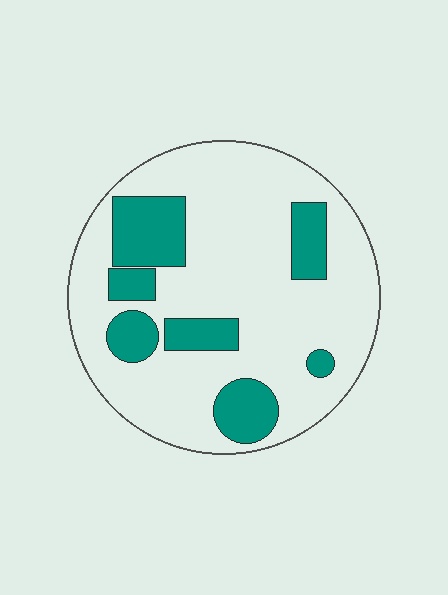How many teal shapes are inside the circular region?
7.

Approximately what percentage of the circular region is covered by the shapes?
Approximately 25%.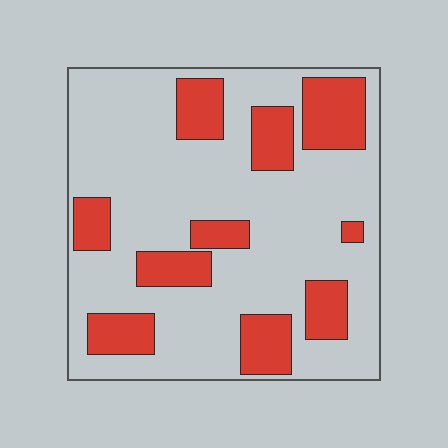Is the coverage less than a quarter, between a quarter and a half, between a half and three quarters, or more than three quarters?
Between a quarter and a half.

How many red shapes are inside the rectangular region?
10.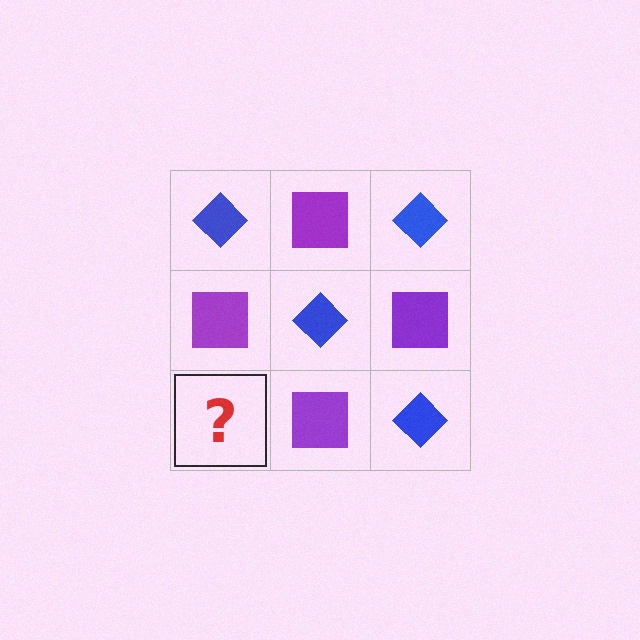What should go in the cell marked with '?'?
The missing cell should contain a blue diamond.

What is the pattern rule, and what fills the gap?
The rule is that it alternates blue diamond and purple square in a checkerboard pattern. The gap should be filled with a blue diamond.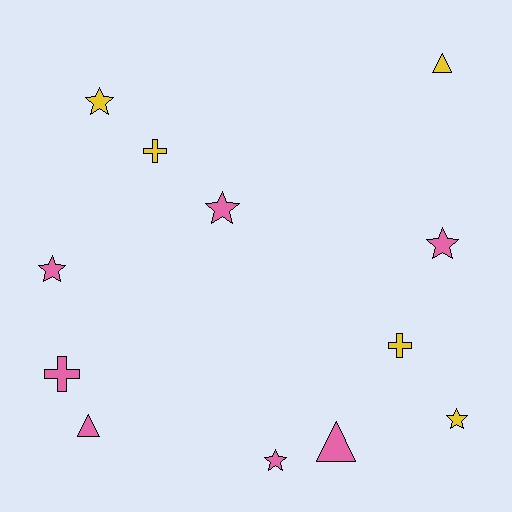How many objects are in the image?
There are 12 objects.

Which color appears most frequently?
Pink, with 7 objects.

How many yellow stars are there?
There are 2 yellow stars.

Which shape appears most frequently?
Star, with 6 objects.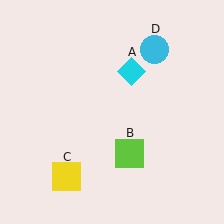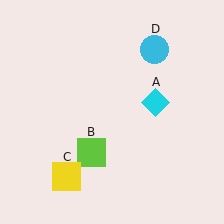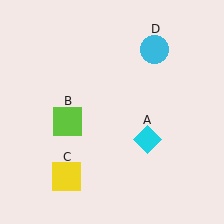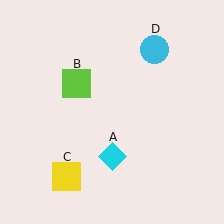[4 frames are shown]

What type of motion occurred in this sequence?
The cyan diamond (object A), lime square (object B) rotated clockwise around the center of the scene.